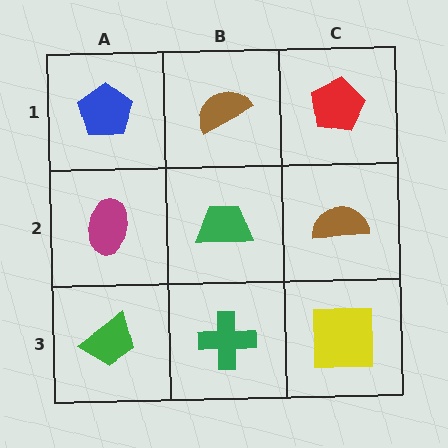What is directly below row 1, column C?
A brown semicircle.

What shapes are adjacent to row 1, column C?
A brown semicircle (row 2, column C), a brown semicircle (row 1, column B).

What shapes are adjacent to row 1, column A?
A magenta ellipse (row 2, column A), a brown semicircle (row 1, column B).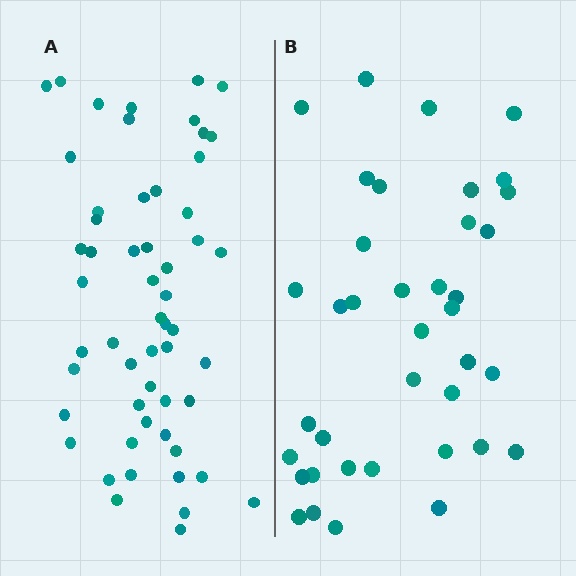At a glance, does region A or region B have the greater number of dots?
Region A (the left region) has more dots.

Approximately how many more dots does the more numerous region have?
Region A has approximately 15 more dots than region B.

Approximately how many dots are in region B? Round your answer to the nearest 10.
About 40 dots. (The exact count is 38, which rounds to 40.)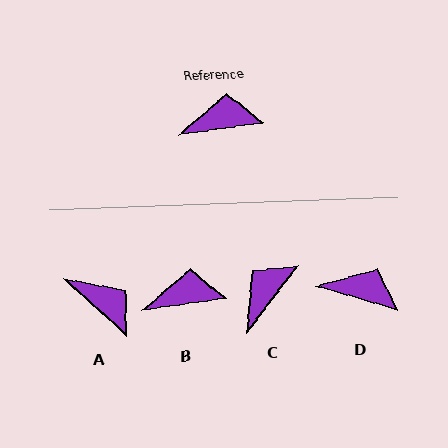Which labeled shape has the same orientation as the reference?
B.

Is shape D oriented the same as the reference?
No, it is off by about 25 degrees.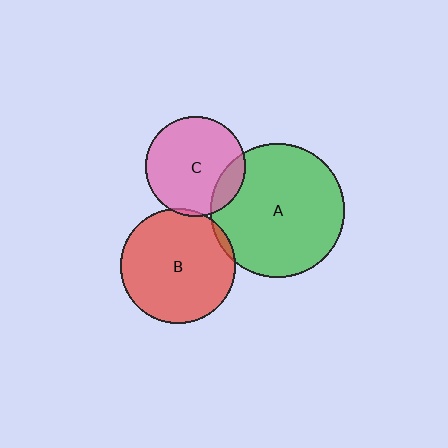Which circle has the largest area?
Circle A (green).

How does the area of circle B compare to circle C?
Approximately 1.3 times.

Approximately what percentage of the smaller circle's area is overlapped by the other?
Approximately 5%.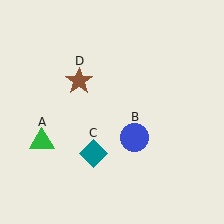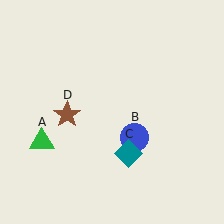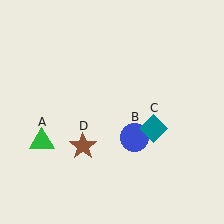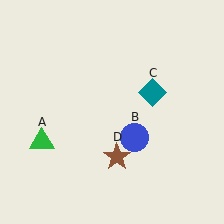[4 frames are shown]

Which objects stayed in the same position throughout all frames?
Green triangle (object A) and blue circle (object B) remained stationary.